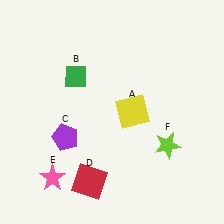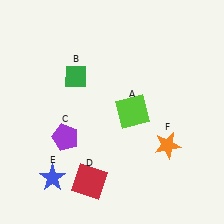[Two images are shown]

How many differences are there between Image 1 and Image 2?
There are 3 differences between the two images.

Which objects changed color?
A changed from yellow to lime. E changed from pink to blue. F changed from lime to orange.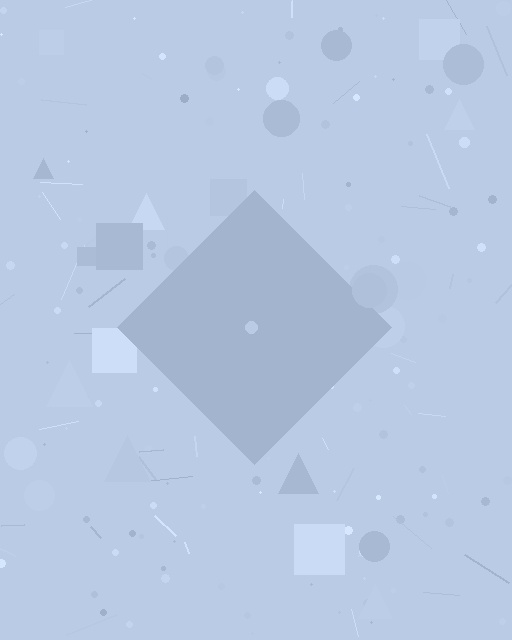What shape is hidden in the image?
A diamond is hidden in the image.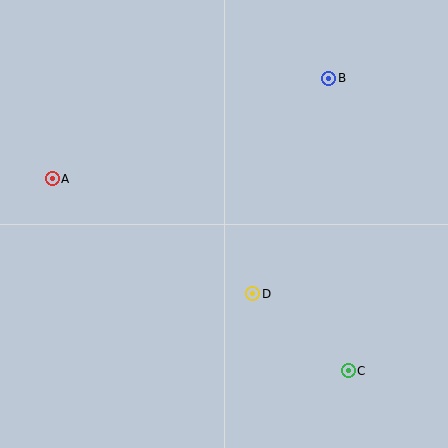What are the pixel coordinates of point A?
Point A is at (52, 179).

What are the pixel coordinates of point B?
Point B is at (329, 78).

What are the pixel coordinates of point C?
Point C is at (348, 371).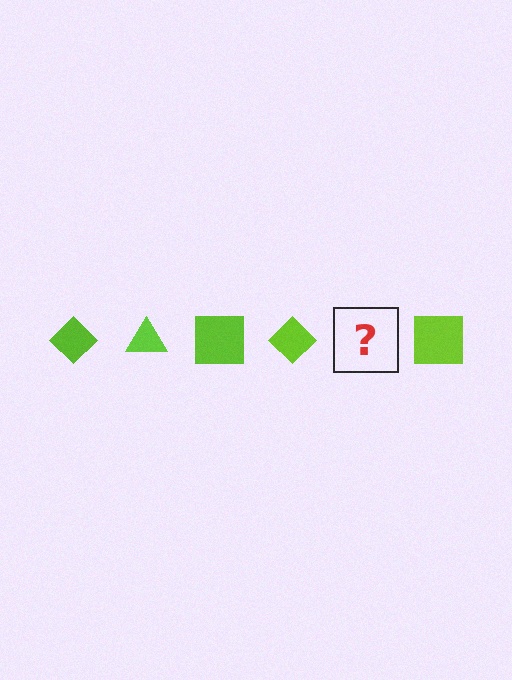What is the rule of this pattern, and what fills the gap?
The rule is that the pattern cycles through diamond, triangle, square shapes in lime. The gap should be filled with a lime triangle.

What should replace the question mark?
The question mark should be replaced with a lime triangle.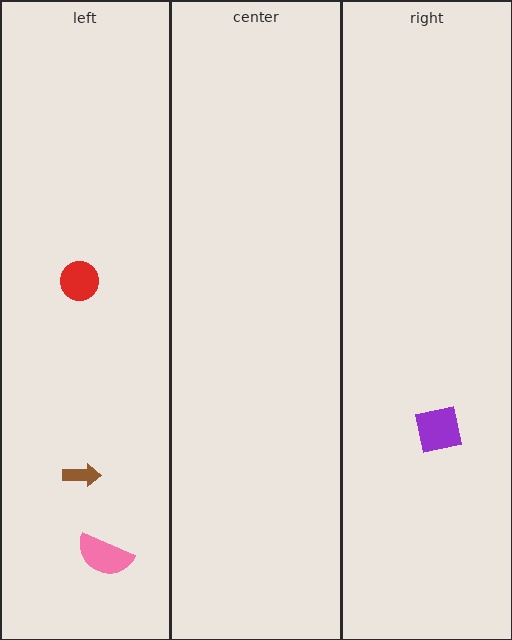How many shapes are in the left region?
3.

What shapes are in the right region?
The purple square.